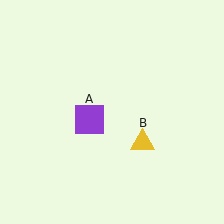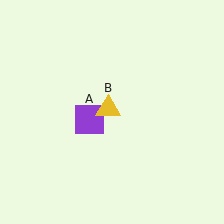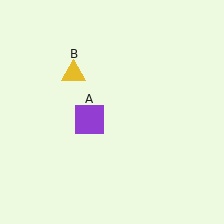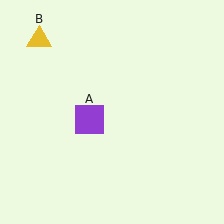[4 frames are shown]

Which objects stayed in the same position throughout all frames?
Purple square (object A) remained stationary.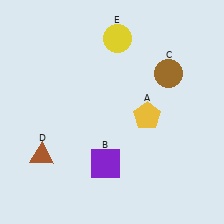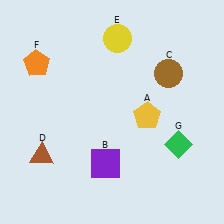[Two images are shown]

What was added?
An orange pentagon (F), a green diamond (G) were added in Image 2.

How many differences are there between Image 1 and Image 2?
There are 2 differences between the two images.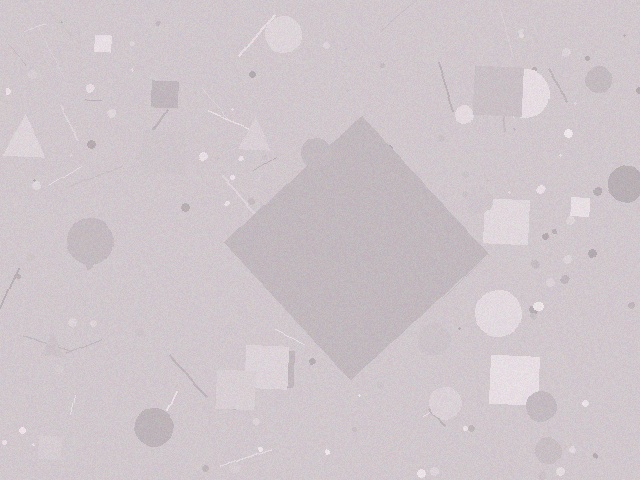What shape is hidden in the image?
A diamond is hidden in the image.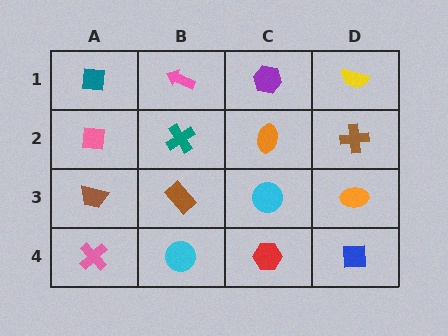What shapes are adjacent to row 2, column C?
A purple hexagon (row 1, column C), a cyan circle (row 3, column C), a teal cross (row 2, column B), a brown cross (row 2, column D).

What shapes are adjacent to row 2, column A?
A teal square (row 1, column A), a brown trapezoid (row 3, column A), a teal cross (row 2, column B).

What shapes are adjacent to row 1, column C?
An orange ellipse (row 2, column C), a pink arrow (row 1, column B), a yellow semicircle (row 1, column D).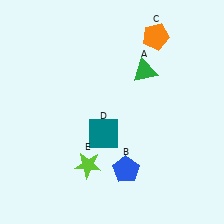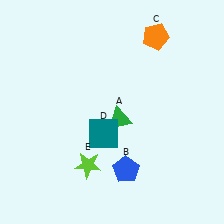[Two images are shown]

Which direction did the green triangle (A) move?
The green triangle (A) moved down.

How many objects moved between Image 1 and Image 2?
1 object moved between the two images.